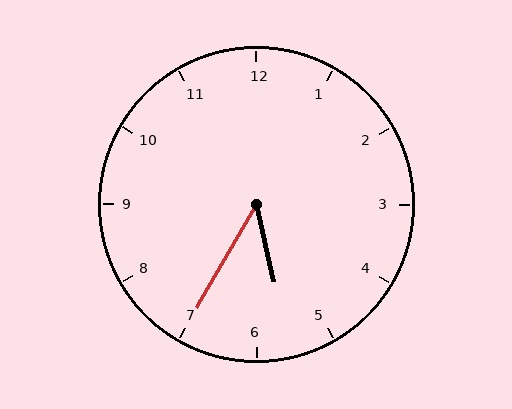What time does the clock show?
5:35.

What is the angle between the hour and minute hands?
Approximately 42 degrees.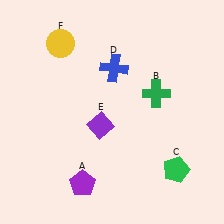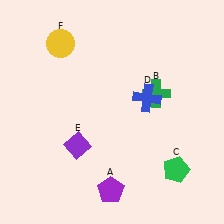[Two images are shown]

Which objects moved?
The objects that moved are: the purple pentagon (A), the blue cross (D), the purple diamond (E).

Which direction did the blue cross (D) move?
The blue cross (D) moved right.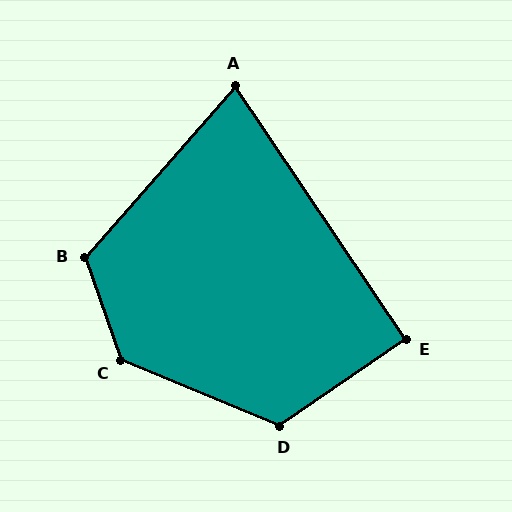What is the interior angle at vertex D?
Approximately 123 degrees (obtuse).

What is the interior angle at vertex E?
Approximately 91 degrees (approximately right).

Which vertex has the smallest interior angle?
A, at approximately 75 degrees.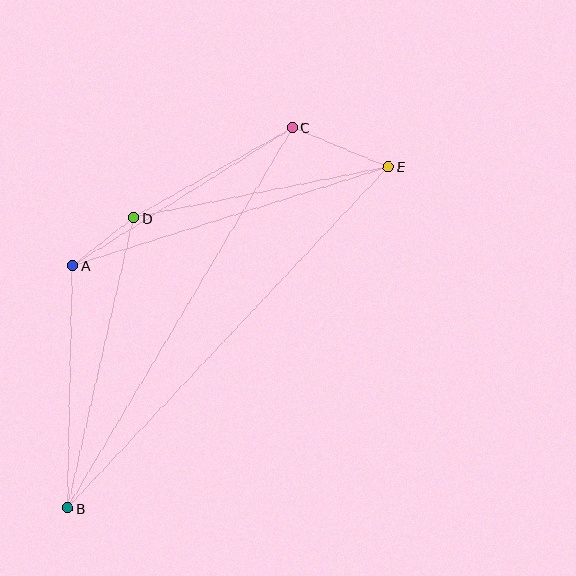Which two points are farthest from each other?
Points B and E are farthest from each other.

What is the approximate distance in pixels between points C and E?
The distance between C and E is approximately 104 pixels.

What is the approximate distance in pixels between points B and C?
The distance between B and C is approximately 442 pixels.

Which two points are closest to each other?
Points A and D are closest to each other.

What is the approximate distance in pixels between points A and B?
The distance between A and B is approximately 243 pixels.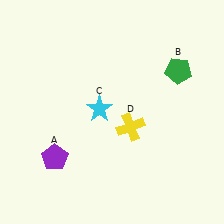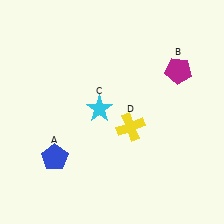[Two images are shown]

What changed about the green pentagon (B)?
In Image 1, B is green. In Image 2, it changed to magenta.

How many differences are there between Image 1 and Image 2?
There are 2 differences between the two images.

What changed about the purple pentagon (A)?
In Image 1, A is purple. In Image 2, it changed to blue.